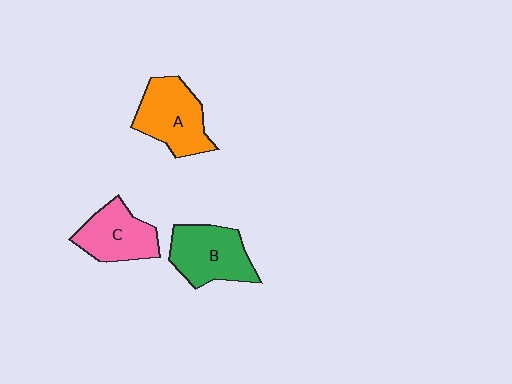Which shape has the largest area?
Shape A (orange).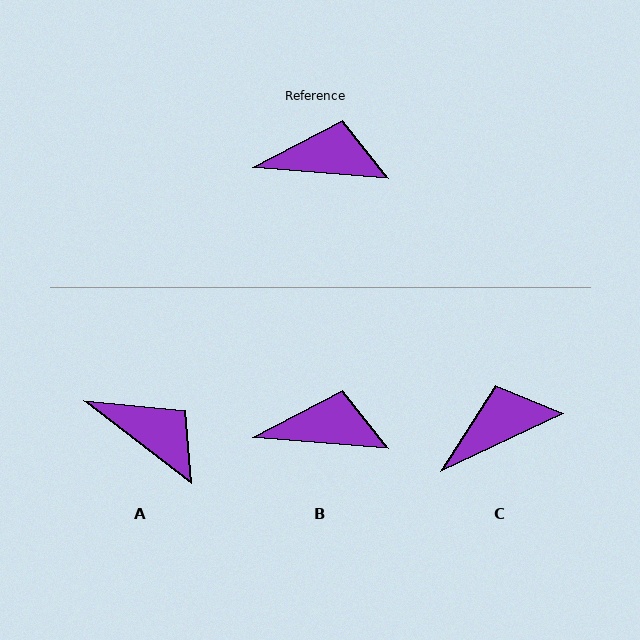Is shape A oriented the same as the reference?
No, it is off by about 33 degrees.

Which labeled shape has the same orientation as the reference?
B.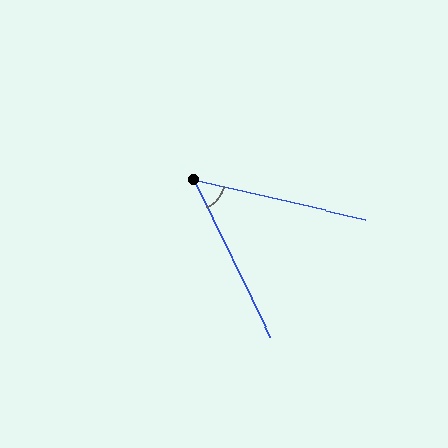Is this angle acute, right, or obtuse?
It is acute.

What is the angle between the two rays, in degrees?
Approximately 51 degrees.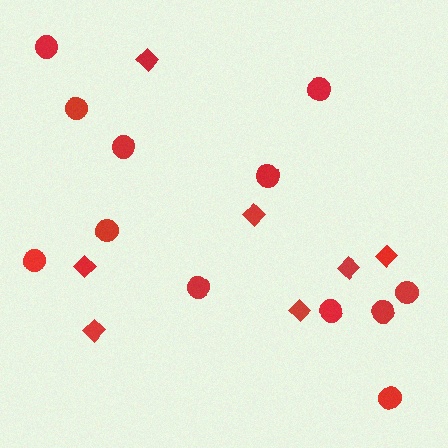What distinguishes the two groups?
There are 2 groups: one group of diamonds (7) and one group of circles (12).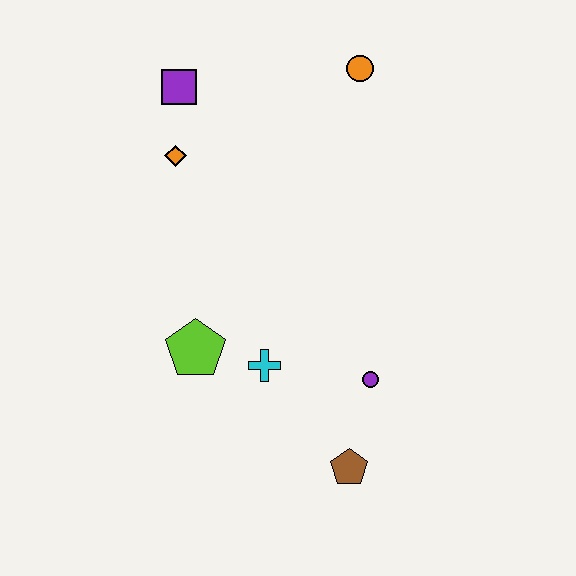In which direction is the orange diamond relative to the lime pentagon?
The orange diamond is above the lime pentagon.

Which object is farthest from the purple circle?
The purple square is farthest from the purple circle.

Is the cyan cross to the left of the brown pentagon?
Yes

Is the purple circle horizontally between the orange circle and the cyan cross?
No